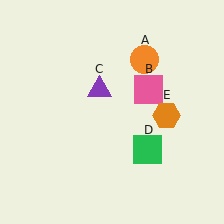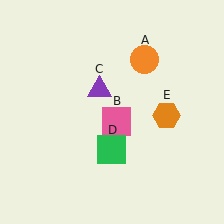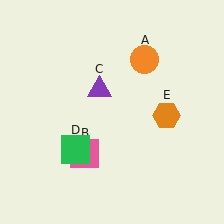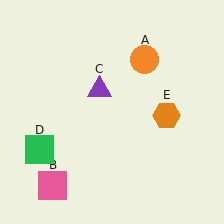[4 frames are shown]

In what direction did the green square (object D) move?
The green square (object D) moved left.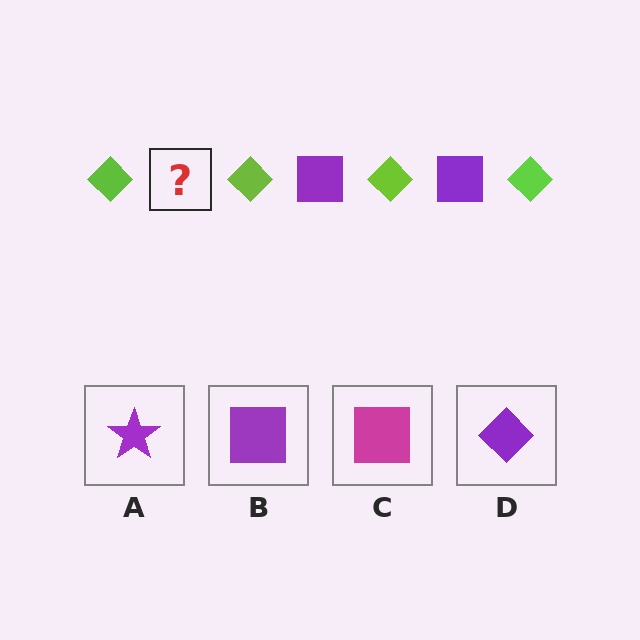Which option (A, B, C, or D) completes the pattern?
B.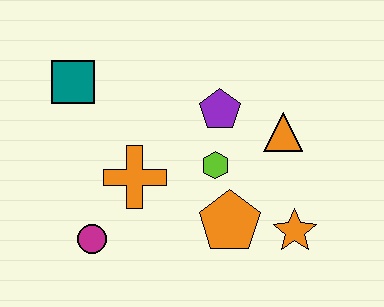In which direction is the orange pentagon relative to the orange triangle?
The orange pentagon is below the orange triangle.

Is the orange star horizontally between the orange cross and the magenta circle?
No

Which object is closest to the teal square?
The orange cross is closest to the teal square.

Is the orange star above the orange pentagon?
No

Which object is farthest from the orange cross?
The orange star is farthest from the orange cross.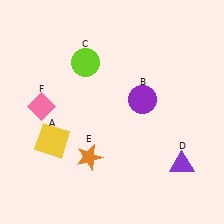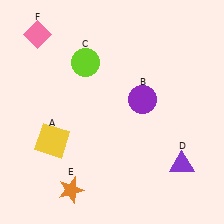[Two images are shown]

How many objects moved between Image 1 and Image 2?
2 objects moved between the two images.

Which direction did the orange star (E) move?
The orange star (E) moved down.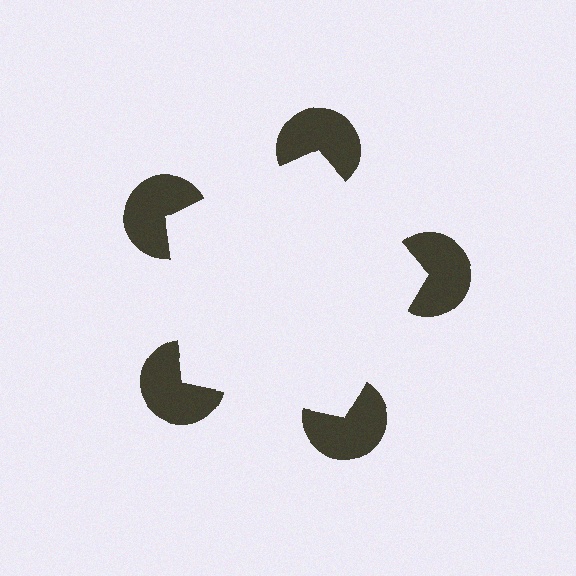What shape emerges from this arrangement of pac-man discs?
An illusory pentagon — its edges are inferred from the aligned wedge cuts in the pac-man discs, not physically drawn.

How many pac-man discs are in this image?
There are 5 — one at each vertex of the illusory pentagon.